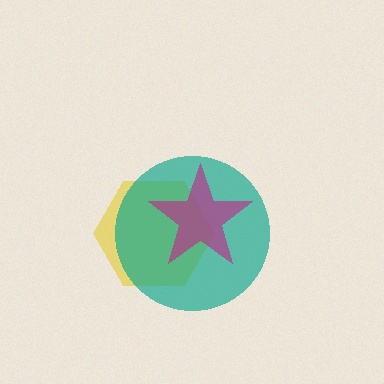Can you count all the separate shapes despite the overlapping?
Yes, there are 3 separate shapes.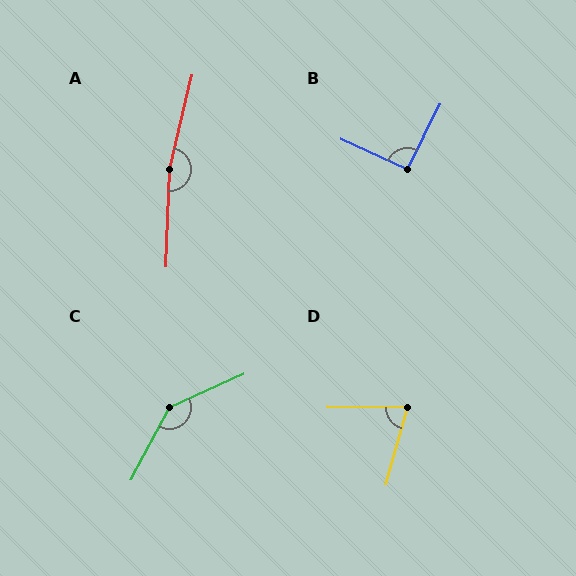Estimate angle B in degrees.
Approximately 92 degrees.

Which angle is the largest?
A, at approximately 169 degrees.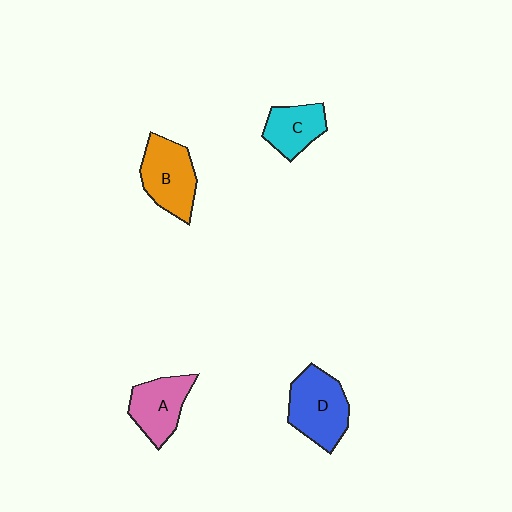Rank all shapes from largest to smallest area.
From largest to smallest: D (blue), B (orange), A (pink), C (cyan).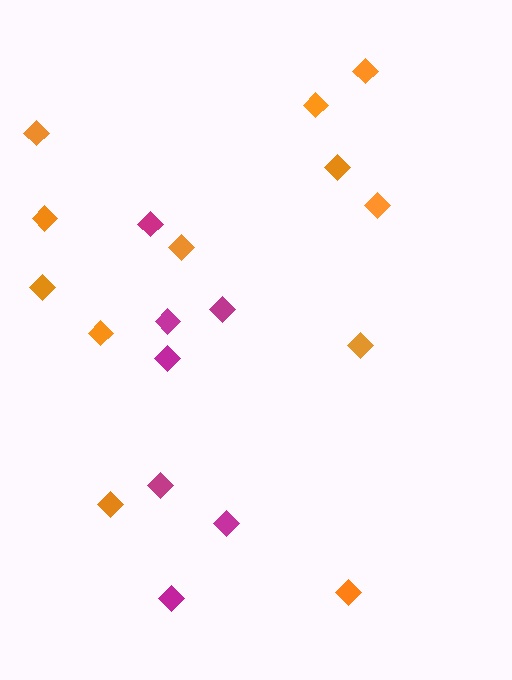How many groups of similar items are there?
There are 2 groups: one group of magenta diamonds (7) and one group of orange diamonds (12).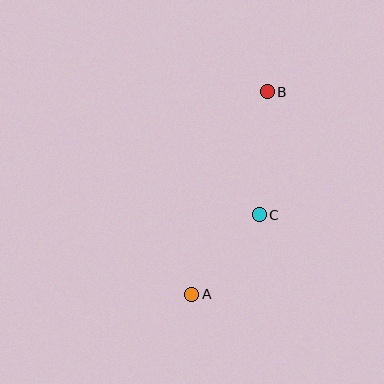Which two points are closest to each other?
Points A and C are closest to each other.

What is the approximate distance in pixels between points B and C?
The distance between B and C is approximately 123 pixels.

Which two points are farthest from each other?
Points A and B are farthest from each other.